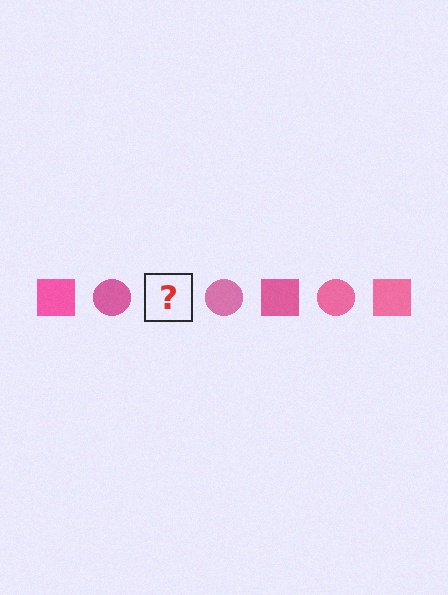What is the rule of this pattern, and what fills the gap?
The rule is that the pattern cycles through square, circle shapes in pink. The gap should be filled with a pink square.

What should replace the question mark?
The question mark should be replaced with a pink square.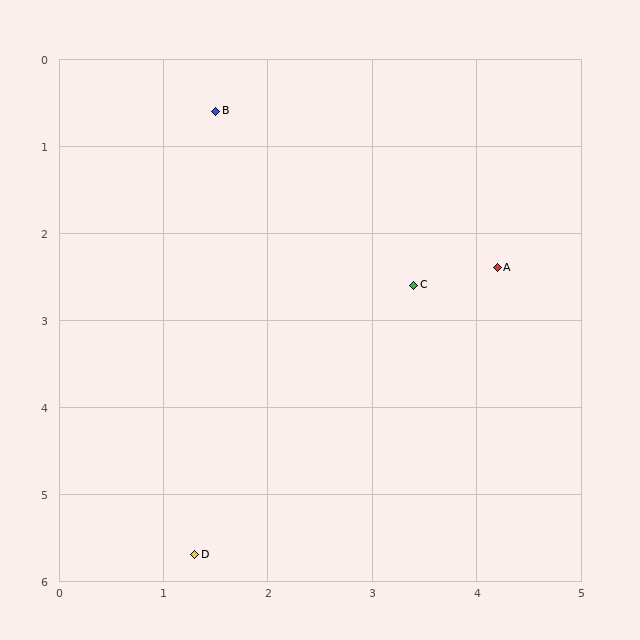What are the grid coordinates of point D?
Point D is at approximately (1.3, 5.7).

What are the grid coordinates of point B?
Point B is at approximately (1.5, 0.6).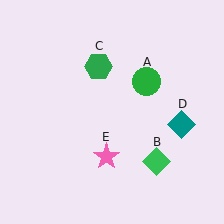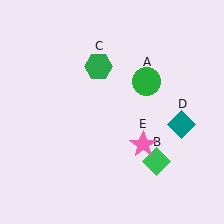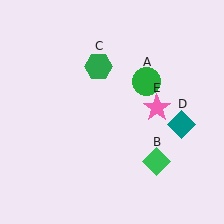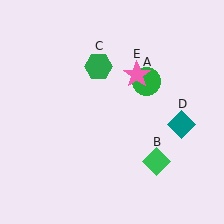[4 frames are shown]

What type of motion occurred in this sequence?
The pink star (object E) rotated counterclockwise around the center of the scene.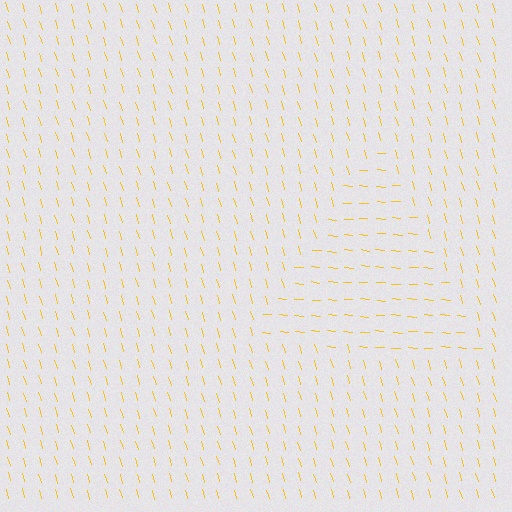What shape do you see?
I see a triangle.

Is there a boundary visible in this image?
Yes, there is a texture boundary formed by a change in line orientation.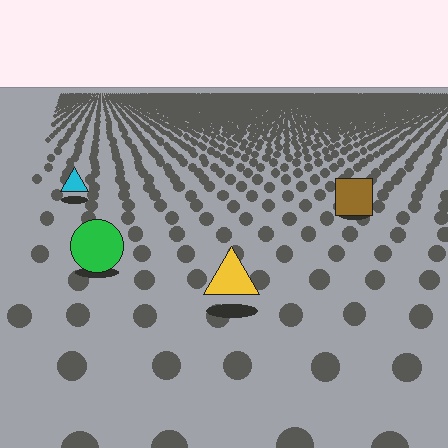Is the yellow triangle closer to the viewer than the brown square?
Yes. The yellow triangle is closer — you can tell from the texture gradient: the ground texture is coarser near it.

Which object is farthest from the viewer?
The cyan triangle is farthest from the viewer. It appears smaller and the ground texture around it is denser.